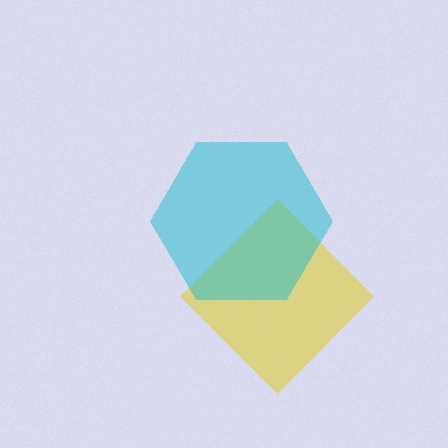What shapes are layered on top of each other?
The layered shapes are: a yellow diamond, a cyan hexagon.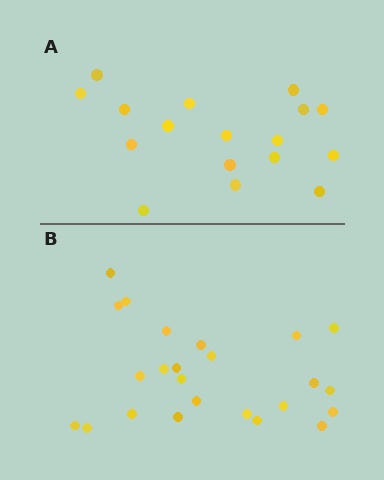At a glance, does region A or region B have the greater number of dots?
Region B (the bottom region) has more dots.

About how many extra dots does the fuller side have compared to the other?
Region B has roughly 8 or so more dots than region A.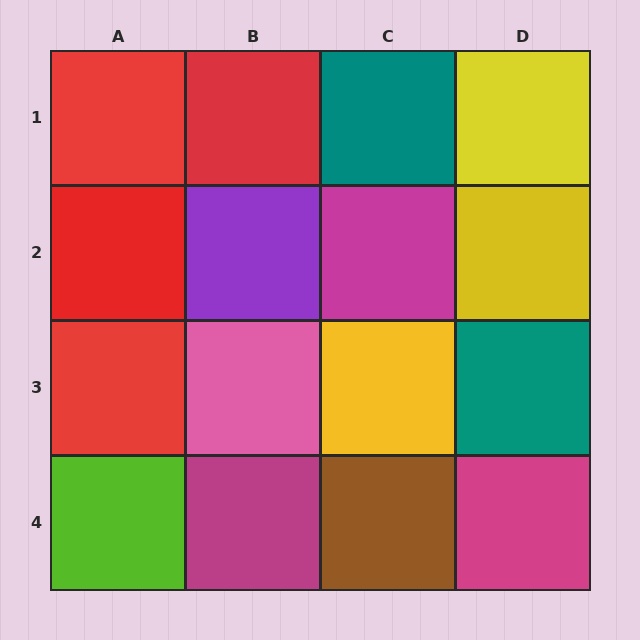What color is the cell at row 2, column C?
Magenta.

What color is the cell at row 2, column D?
Yellow.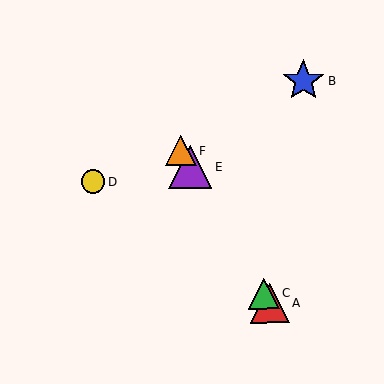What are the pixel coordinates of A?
Object A is at (270, 304).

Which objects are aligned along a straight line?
Objects A, C, E, F are aligned along a straight line.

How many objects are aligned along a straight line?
4 objects (A, C, E, F) are aligned along a straight line.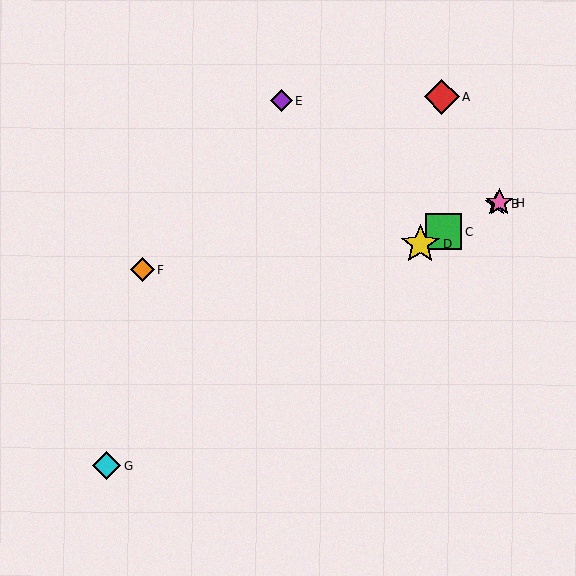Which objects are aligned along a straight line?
Objects B, C, D, H are aligned along a straight line.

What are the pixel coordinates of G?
Object G is at (107, 465).